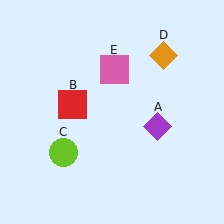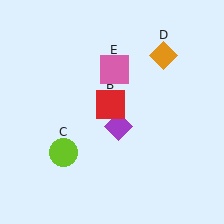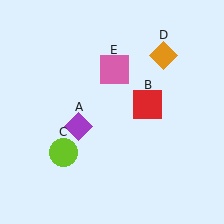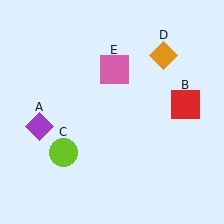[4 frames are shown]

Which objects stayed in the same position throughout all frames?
Lime circle (object C) and orange diamond (object D) and pink square (object E) remained stationary.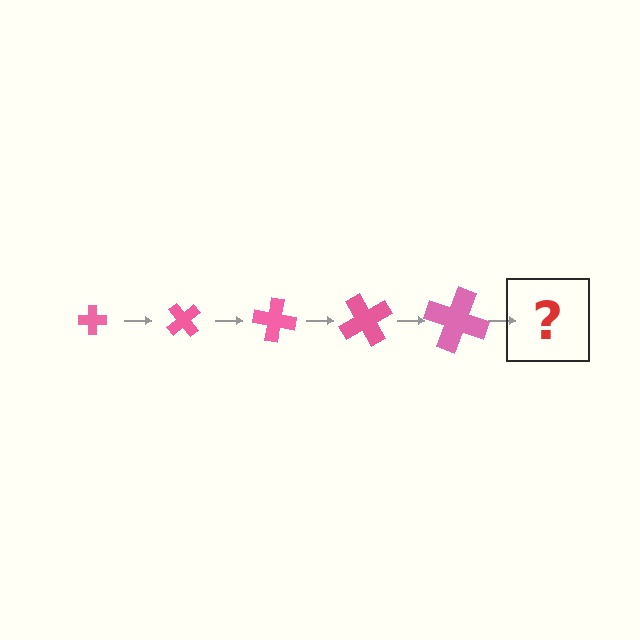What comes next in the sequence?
The next element should be a cross, larger than the previous one and rotated 250 degrees from the start.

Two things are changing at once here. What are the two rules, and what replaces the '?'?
The two rules are that the cross grows larger each step and it rotates 50 degrees each step. The '?' should be a cross, larger than the previous one and rotated 250 degrees from the start.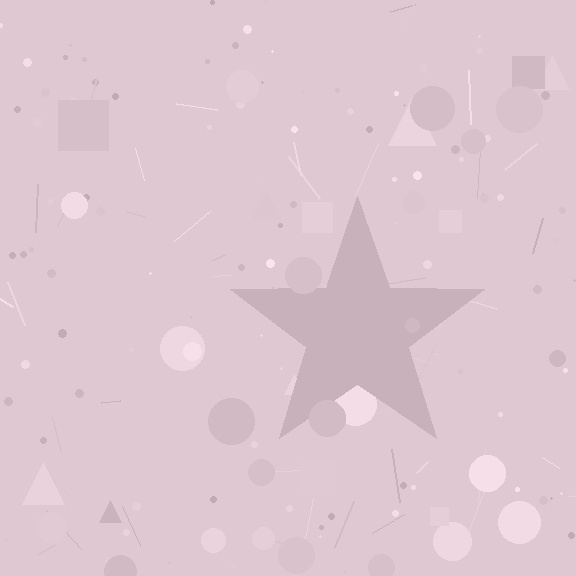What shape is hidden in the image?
A star is hidden in the image.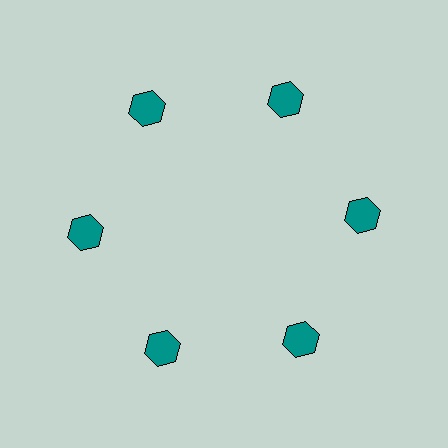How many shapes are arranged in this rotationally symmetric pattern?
There are 6 shapes, arranged in 6 groups of 1.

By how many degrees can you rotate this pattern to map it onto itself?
The pattern maps onto itself every 60 degrees of rotation.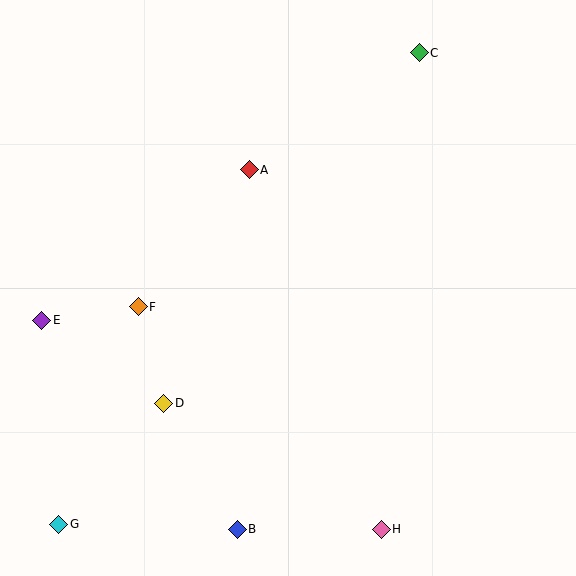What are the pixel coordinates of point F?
Point F is at (138, 307).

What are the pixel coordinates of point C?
Point C is at (419, 53).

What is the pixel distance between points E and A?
The distance between E and A is 256 pixels.